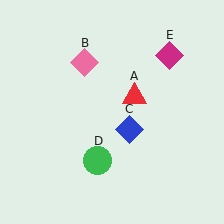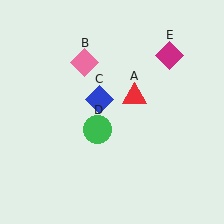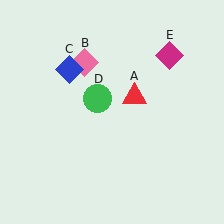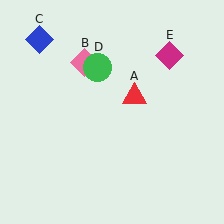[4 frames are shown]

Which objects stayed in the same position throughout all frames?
Red triangle (object A) and pink diamond (object B) and magenta diamond (object E) remained stationary.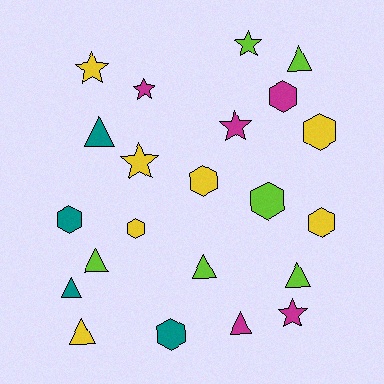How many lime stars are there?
There is 1 lime star.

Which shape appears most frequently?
Hexagon, with 8 objects.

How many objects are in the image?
There are 22 objects.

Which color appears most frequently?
Yellow, with 7 objects.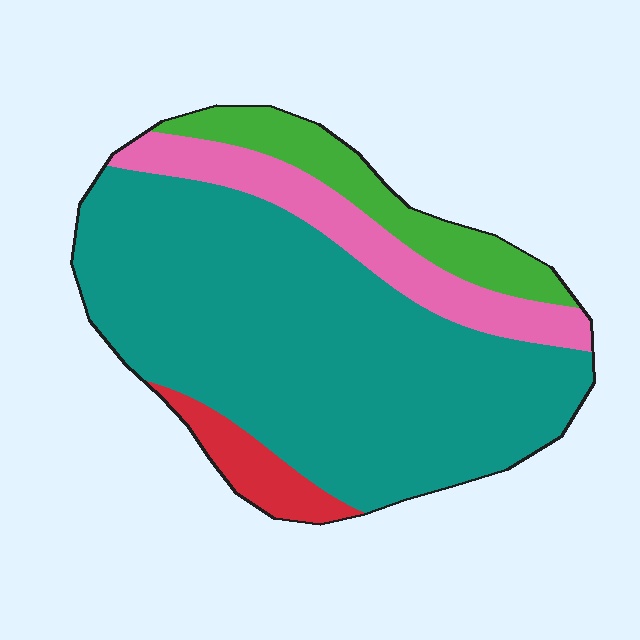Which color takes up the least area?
Red, at roughly 5%.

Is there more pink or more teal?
Teal.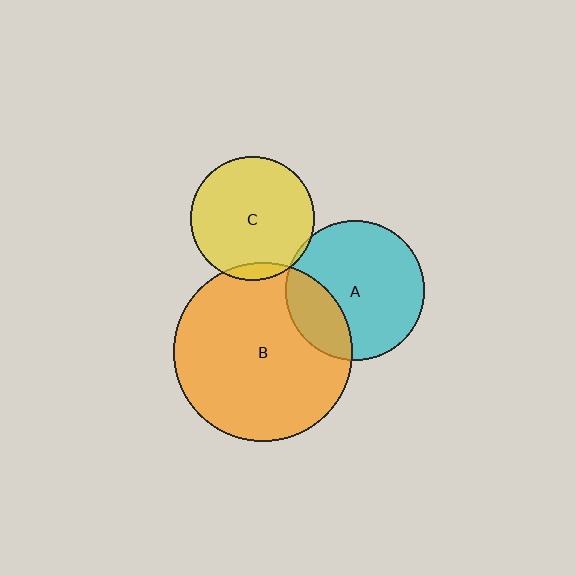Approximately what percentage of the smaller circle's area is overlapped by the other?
Approximately 5%.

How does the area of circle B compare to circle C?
Approximately 2.1 times.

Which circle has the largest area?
Circle B (orange).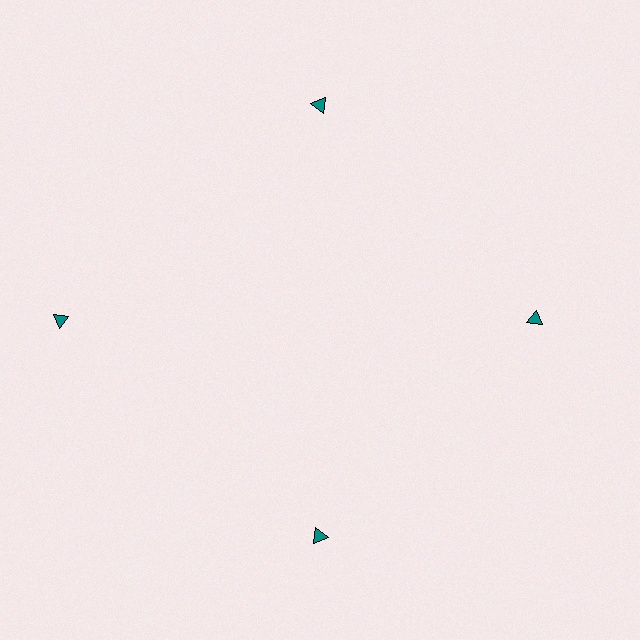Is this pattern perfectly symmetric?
No. The 4 teal triangles are arranged in a ring, but one element near the 9 o'clock position is pushed outward from the center, breaking the 4-fold rotational symmetry.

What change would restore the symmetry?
The symmetry would be restored by moving it inward, back onto the ring so that all 4 triangles sit at equal angles and equal distance from the center.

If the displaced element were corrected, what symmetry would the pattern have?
It would have 4-fold rotational symmetry — the pattern would map onto itself every 90 degrees.